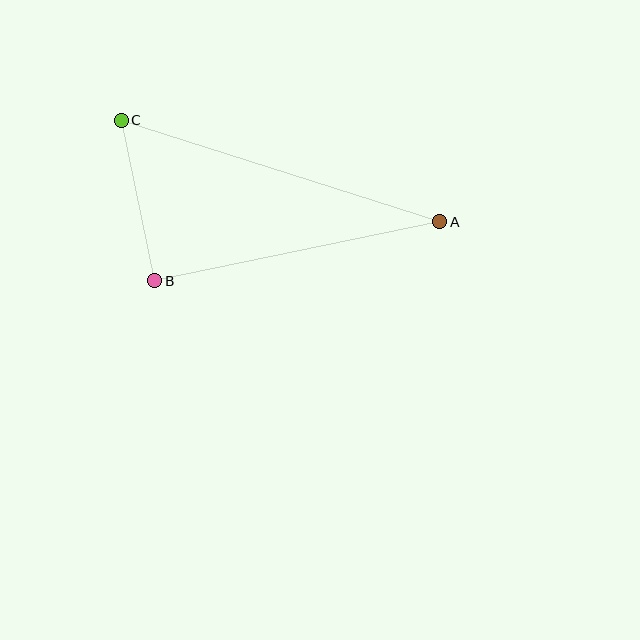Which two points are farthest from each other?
Points A and C are farthest from each other.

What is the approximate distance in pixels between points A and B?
The distance between A and B is approximately 291 pixels.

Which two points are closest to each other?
Points B and C are closest to each other.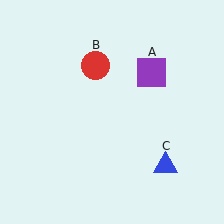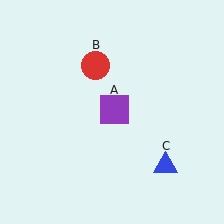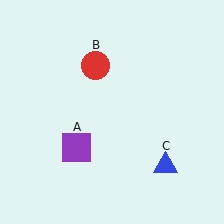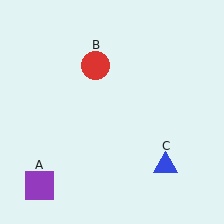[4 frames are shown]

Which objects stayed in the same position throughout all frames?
Red circle (object B) and blue triangle (object C) remained stationary.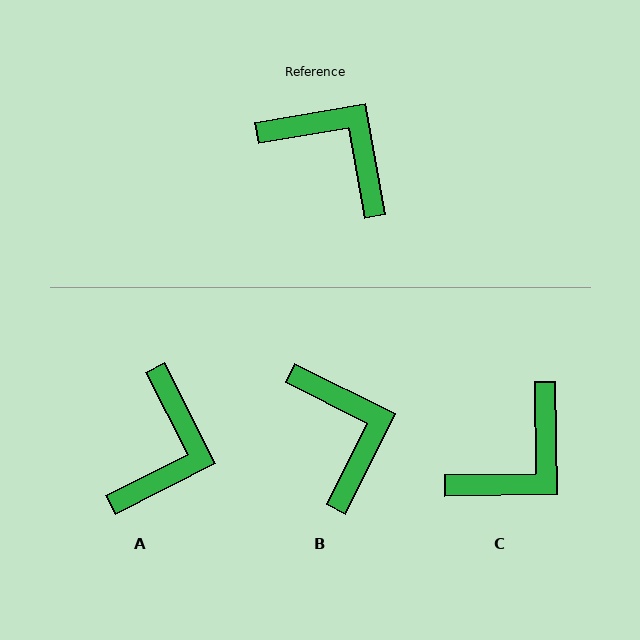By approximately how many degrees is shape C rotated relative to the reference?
Approximately 99 degrees clockwise.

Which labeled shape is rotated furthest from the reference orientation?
C, about 99 degrees away.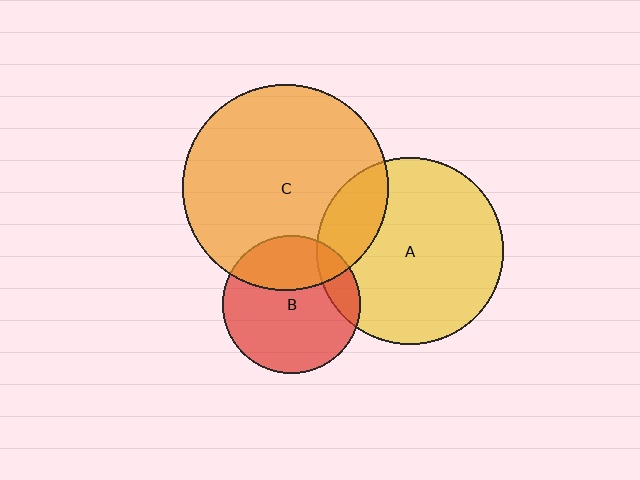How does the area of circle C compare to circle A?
Approximately 1.2 times.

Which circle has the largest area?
Circle C (orange).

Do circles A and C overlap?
Yes.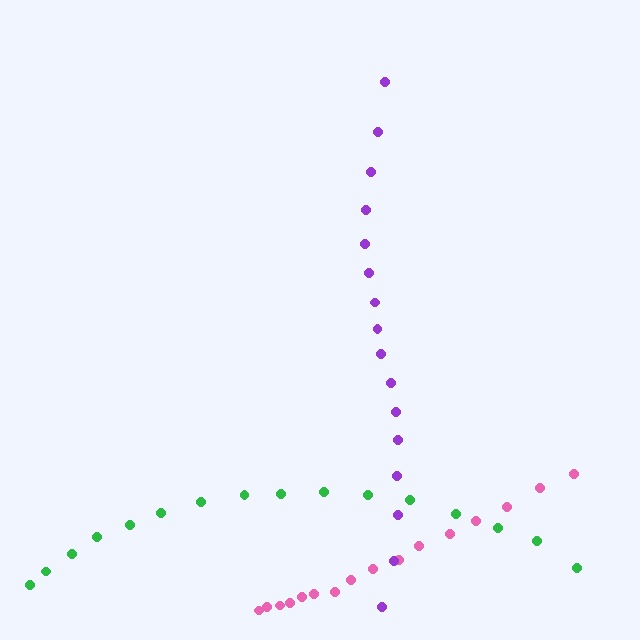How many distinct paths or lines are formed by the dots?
There are 3 distinct paths.